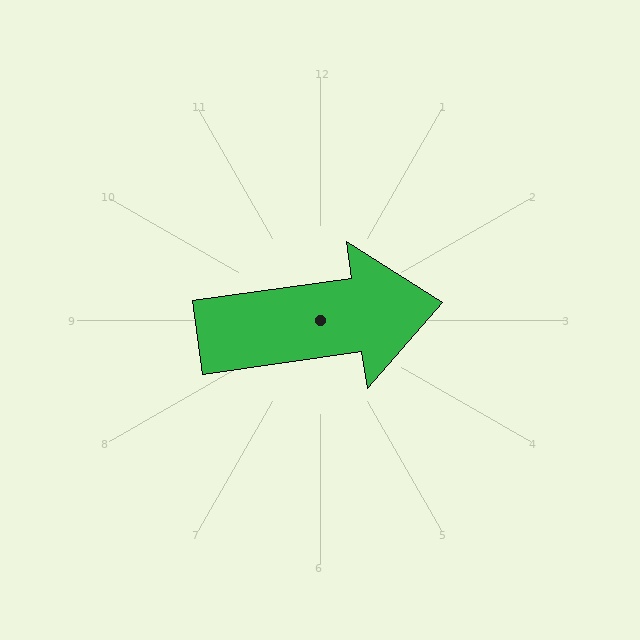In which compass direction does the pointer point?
East.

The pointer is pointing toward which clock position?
Roughly 3 o'clock.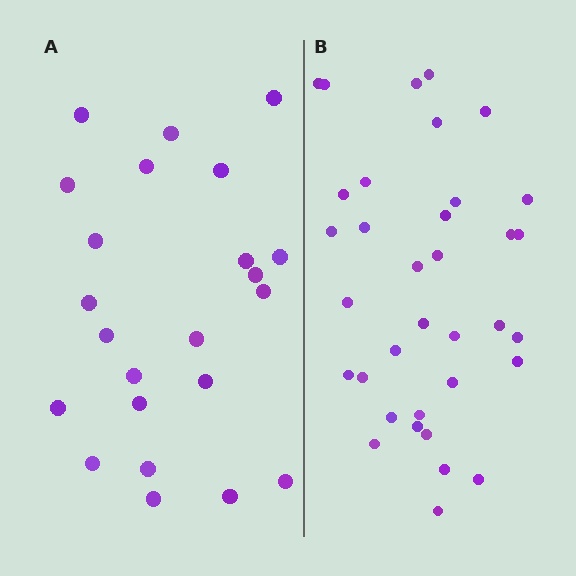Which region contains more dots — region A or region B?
Region B (the right region) has more dots.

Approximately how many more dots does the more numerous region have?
Region B has roughly 12 or so more dots than region A.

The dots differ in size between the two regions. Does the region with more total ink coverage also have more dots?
No. Region A has more total ink coverage because its dots are larger, but region B actually contains more individual dots. Total area can be misleading — the number of items is what matters here.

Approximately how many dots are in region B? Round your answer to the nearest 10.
About 40 dots. (The exact count is 35, which rounds to 40.)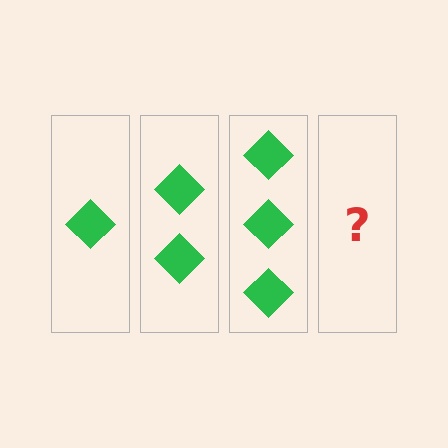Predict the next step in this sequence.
The next step is 4 diamonds.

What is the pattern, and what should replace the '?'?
The pattern is that each step adds one more diamond. The '?' should be 4 diamonds.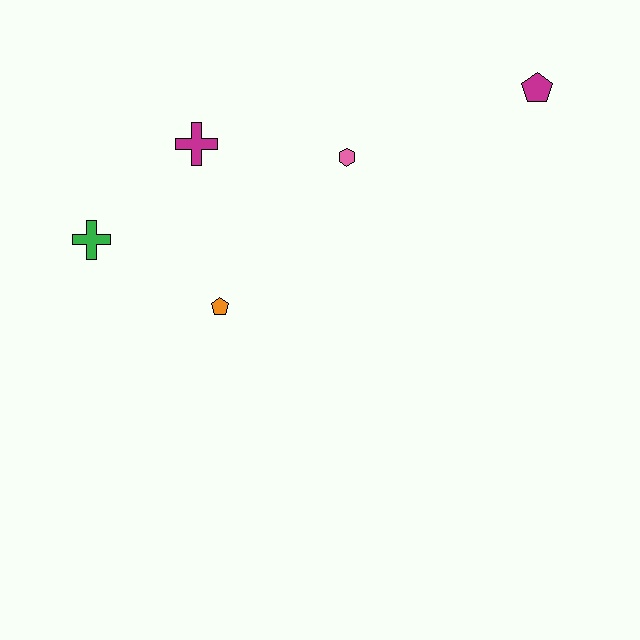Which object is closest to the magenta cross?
The green cross is closest to the magenta cross.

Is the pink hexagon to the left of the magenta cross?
No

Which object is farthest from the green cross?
The magenta pentagon is farthest from the green cross.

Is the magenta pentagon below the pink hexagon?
No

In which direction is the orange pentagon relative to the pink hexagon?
The orange pentagon is below the pink hexagon.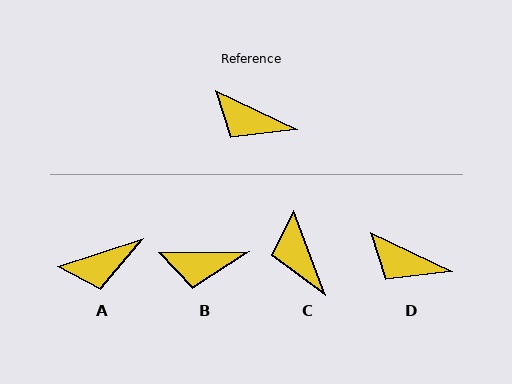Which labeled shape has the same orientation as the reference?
D.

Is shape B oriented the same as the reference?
No, it is off by about 26 degrees.